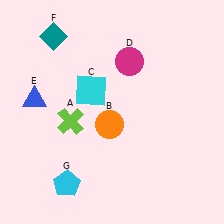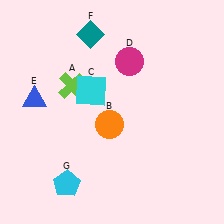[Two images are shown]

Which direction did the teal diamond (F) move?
The teal diamond (F) moved right.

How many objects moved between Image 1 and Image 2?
2 objects moved between the two images.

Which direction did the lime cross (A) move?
The lime cross (A) moved up.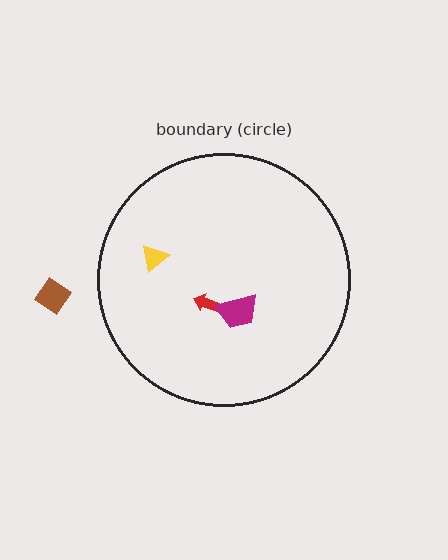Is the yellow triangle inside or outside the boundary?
Inside.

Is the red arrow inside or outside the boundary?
Inside.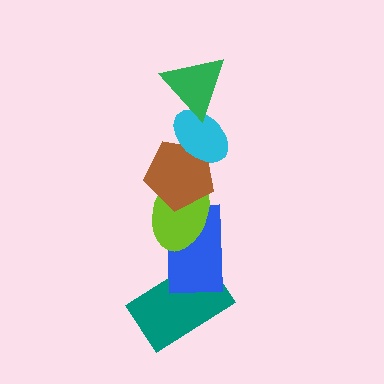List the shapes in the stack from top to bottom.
From top to bottom: the green triangle, the cyan ellipse, the brown pentagon, the lime ellipse, the blue rectangle, the teal rectangle.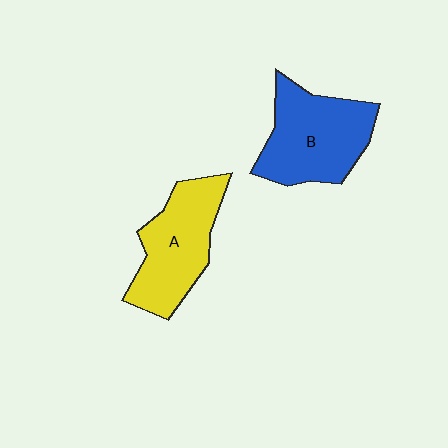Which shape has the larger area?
Shape B (blue).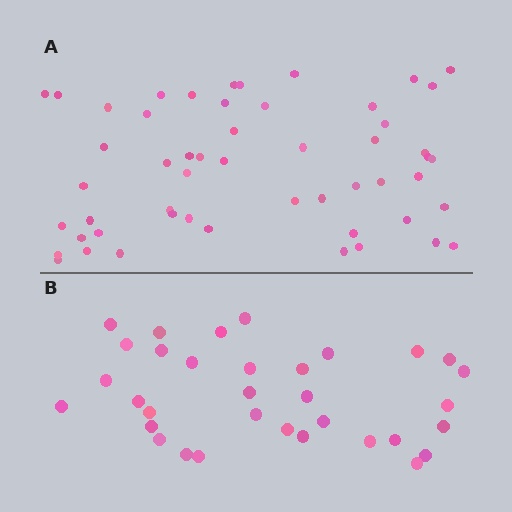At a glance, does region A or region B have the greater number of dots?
Region A (the top region) has more dots.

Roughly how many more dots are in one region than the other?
Region A has approximately 20 more dots than region B.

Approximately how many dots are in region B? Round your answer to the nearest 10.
About 30 dots. (The exact count is 33, which rounds to 30.)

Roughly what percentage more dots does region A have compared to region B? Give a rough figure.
About 60% more.